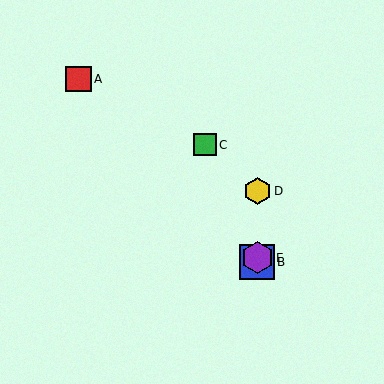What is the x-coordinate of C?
Object C is at x≈205.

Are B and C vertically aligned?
No, B is at x≈257 and C is at x≈205.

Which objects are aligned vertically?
Objects B, D, E are aligned vertically.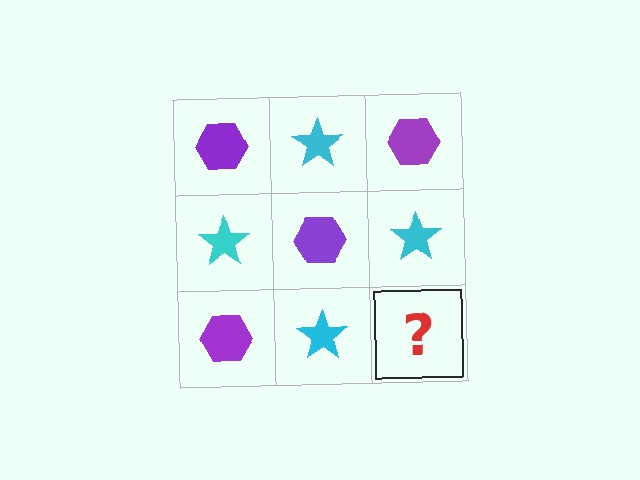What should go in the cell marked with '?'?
The missing cell should contain a purple hexagon.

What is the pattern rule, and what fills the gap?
The rule is that it alternates purple hexagon and cyan star in a checkerboard pattern. The gap should be filled with a purple hexagon.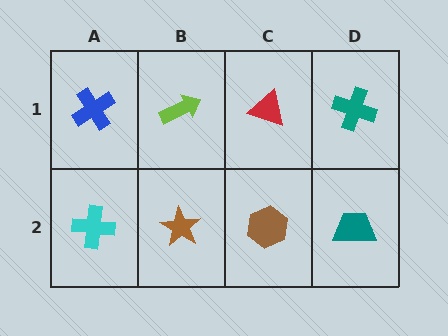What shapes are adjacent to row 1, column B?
A brown star (row 2, column B), a blue cross (row 1, column A), a red triangle (row 1, column C).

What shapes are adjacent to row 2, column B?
A lime arrow (row 1, column B), a cyan cross (row 2, column A), a brown hexagon (row 2, column C).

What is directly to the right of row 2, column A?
A brown star.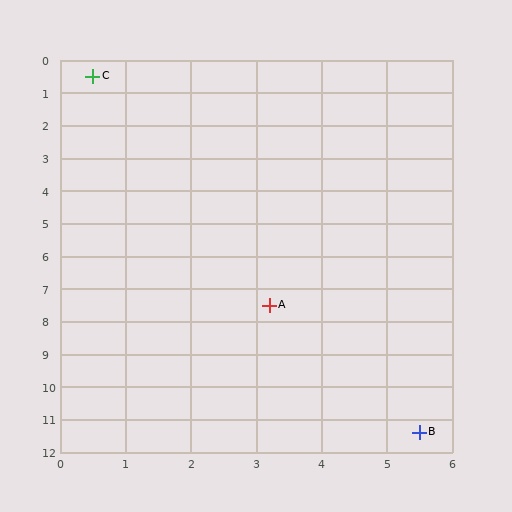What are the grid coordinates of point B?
Point B is at approximately (5.5, 11.4).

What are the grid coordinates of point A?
Point A is at approximately (3.2, 7.5).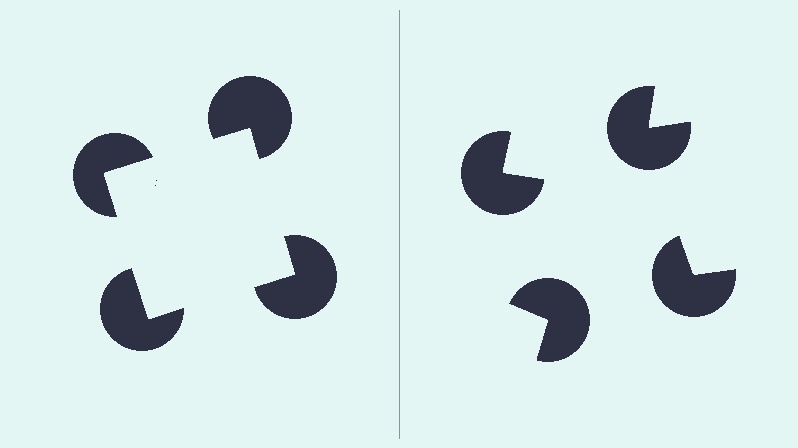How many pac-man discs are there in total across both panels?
8 — 4 on each side.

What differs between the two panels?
The pac-man discs are positioned identically on both sides; only the wedge orientations differ. On the left they align to a square; on the right they are misaligned.